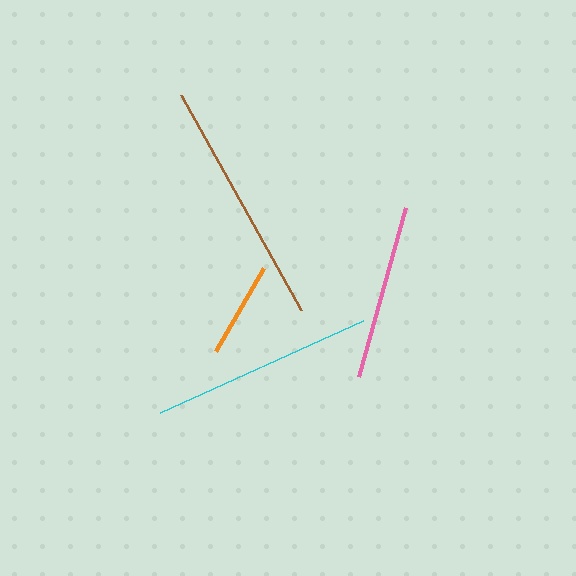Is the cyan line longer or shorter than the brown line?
The brown line is longer than the cyan line.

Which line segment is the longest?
The brown line is the longest at approximately 247 pixels.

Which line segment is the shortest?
The orange line is the shortest at approximately 96 pixels.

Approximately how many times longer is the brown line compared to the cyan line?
The brown line is approximately 1.1 times the length of the cyan line.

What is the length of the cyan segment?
The cyan segment is approximately 223 pixels long.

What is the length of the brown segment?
The brown segment is approximately 247 pixels long.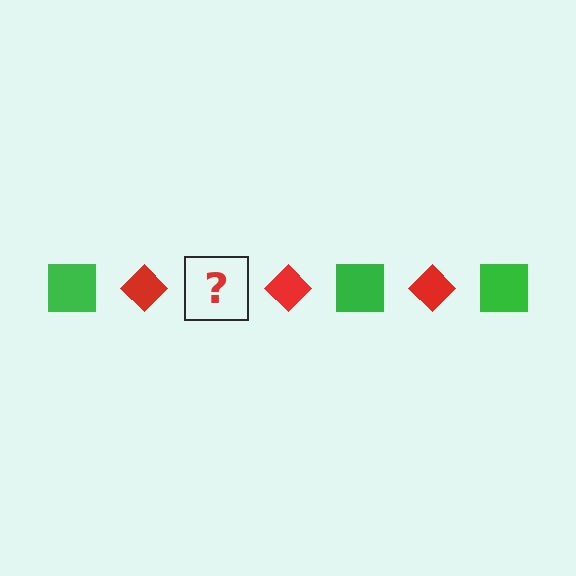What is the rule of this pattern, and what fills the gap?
The rule is that the pattern alternates between green square and red diamond. The gap should be filled with a green square.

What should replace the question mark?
The question mark should be replaced with a green square.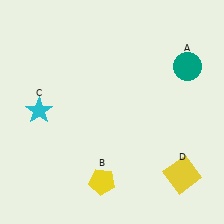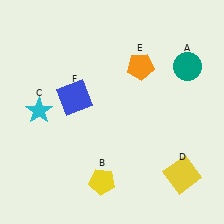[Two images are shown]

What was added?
An orange pentagon (E), a blue square (F) were added in Image 2.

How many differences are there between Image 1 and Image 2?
There are 2 differences between the two images.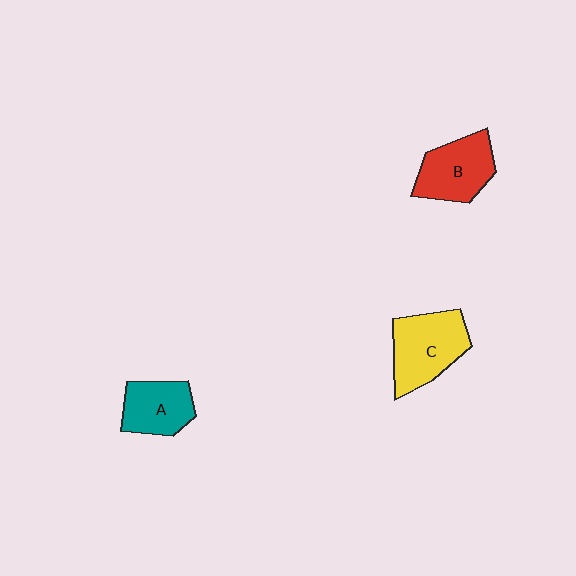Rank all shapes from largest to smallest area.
From largest to smallest: C (yellow), B (red), A (teal).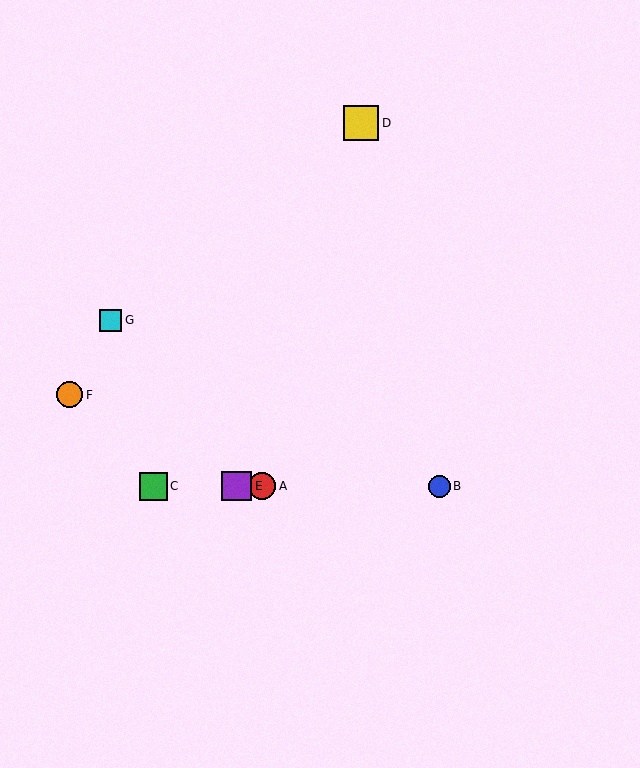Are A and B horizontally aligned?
Yes, both are at y≈486.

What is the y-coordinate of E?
Object E is at y≈486.